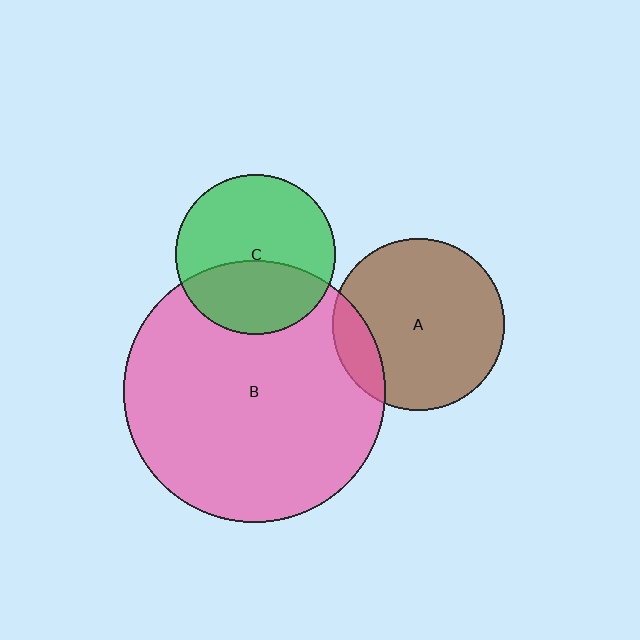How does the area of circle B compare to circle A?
Approximately 2.3 times.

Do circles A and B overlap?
Yes.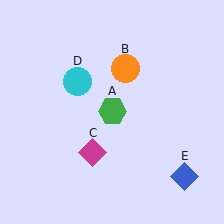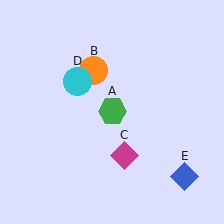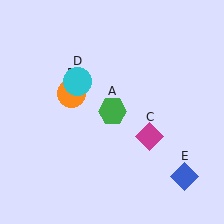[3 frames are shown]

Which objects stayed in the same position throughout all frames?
Green hexagon (object A) and cyan circle (object D) and blue diamond (object E) remained stationary.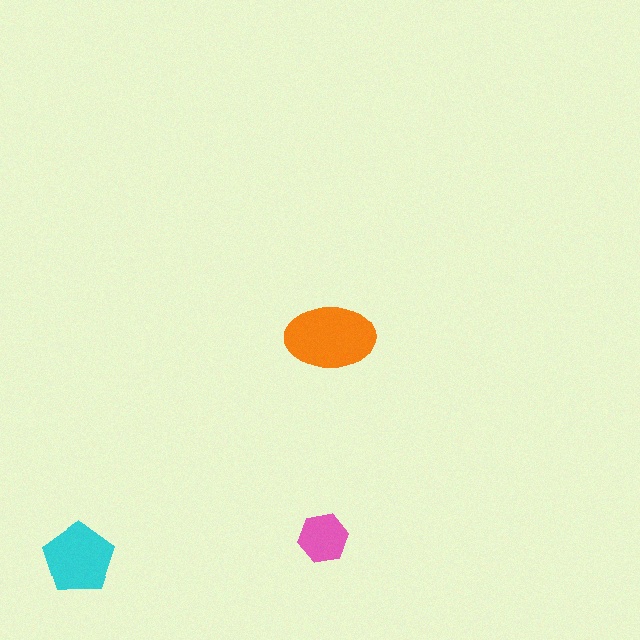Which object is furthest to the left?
The cyan pentagon is leftmost.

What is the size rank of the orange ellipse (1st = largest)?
1st.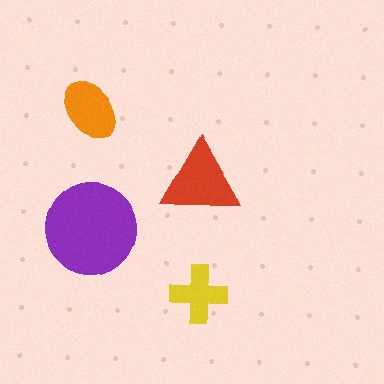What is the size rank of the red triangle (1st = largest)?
2nd.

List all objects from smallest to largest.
The yellow cross, the orange ellipse, the red triangle, the purple circle.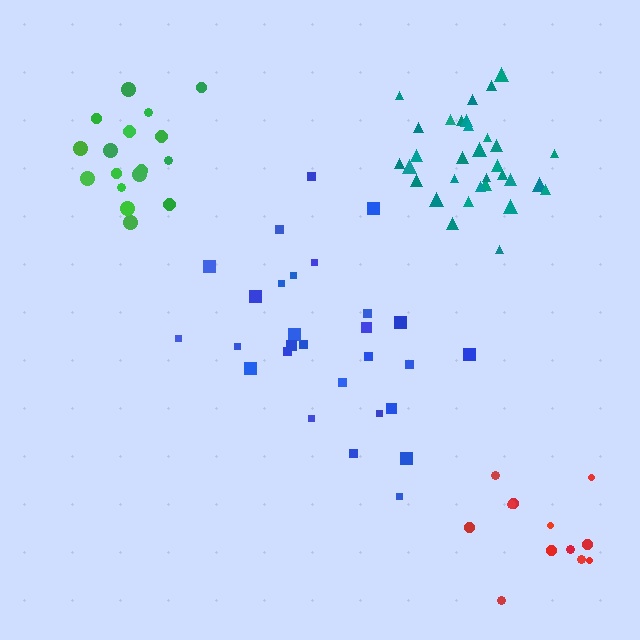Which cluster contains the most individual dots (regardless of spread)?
Teal (32).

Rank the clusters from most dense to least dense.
teal, green, blue, red.